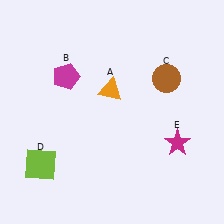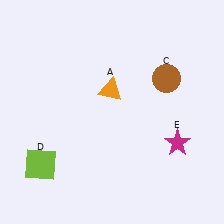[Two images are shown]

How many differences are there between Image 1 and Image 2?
There is 1 difference between the two images.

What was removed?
The magenta pentagon (B) was removed in Image 2.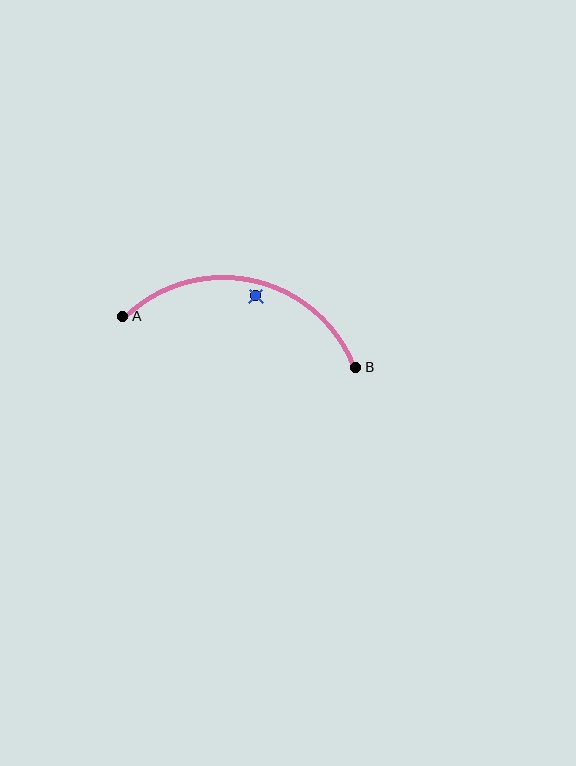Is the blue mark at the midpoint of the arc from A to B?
No — the blue mark does not lie on the arc at all. It sits slightly inside the curve.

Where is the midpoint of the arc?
The arc midpoint is the point on the curve farthest from the straight line joining A and B. It sits above that line.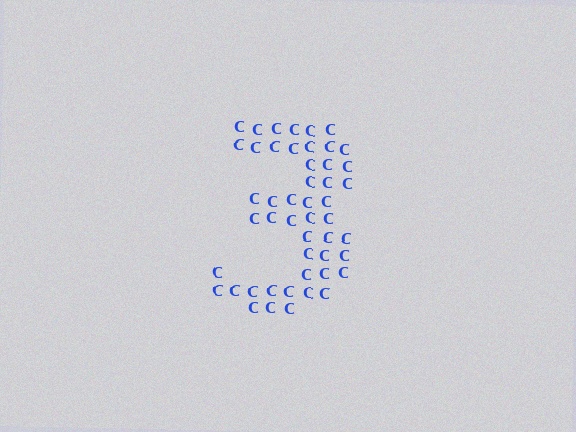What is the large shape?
The large shape is the digit 3.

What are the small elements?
The small elements are letter C's.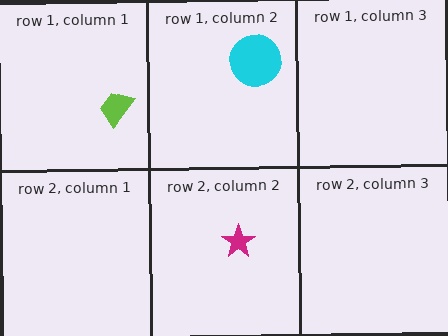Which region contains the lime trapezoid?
The row 1, column 1 region.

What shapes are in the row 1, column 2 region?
The cyan circle.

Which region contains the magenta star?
The row 2, column 2 region.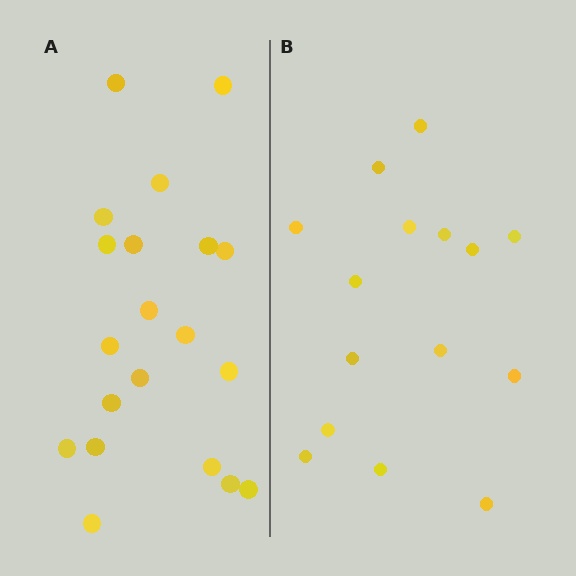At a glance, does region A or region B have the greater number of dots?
Region A (the left region) has more dots.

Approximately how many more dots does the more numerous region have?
Region A has about 5 more dots than region B.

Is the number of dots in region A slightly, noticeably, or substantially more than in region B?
Region A has noticeably more, but not dramatically so. The ratio is roughly 1.3 to 1.